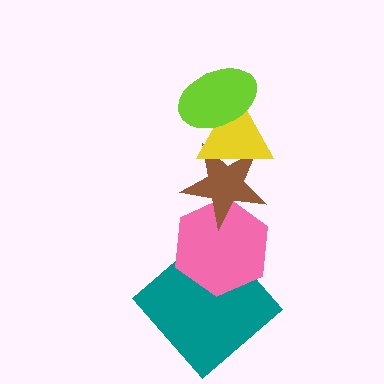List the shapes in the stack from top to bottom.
From top to bottom: the lime ellipse, the yellow triangle, the brown star, the pink hexagon, the teal diamond.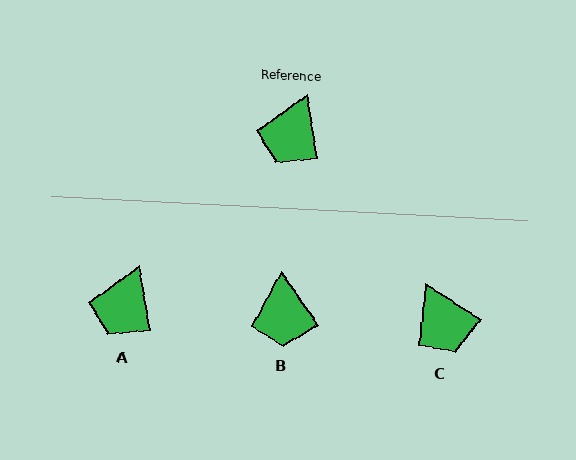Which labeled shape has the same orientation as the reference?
A.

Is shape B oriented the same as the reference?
No, it is off by about 26 degrees.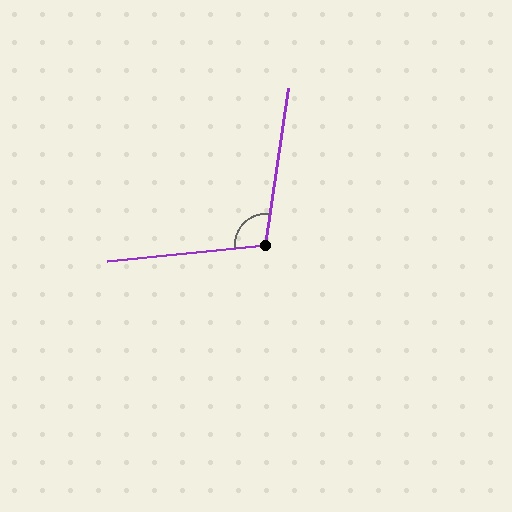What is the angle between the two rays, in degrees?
Approximately 104 degrees.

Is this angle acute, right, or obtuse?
It is obtuse.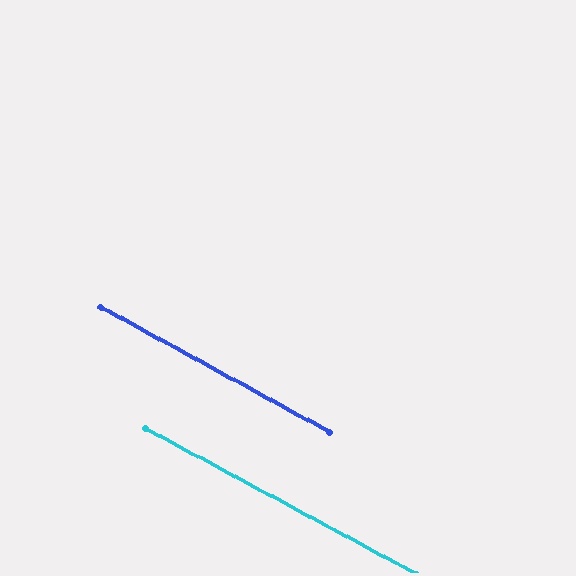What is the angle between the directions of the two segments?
Approximately 0 degrees.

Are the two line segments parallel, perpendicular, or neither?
Parallel — their directions differ by only 0.3°.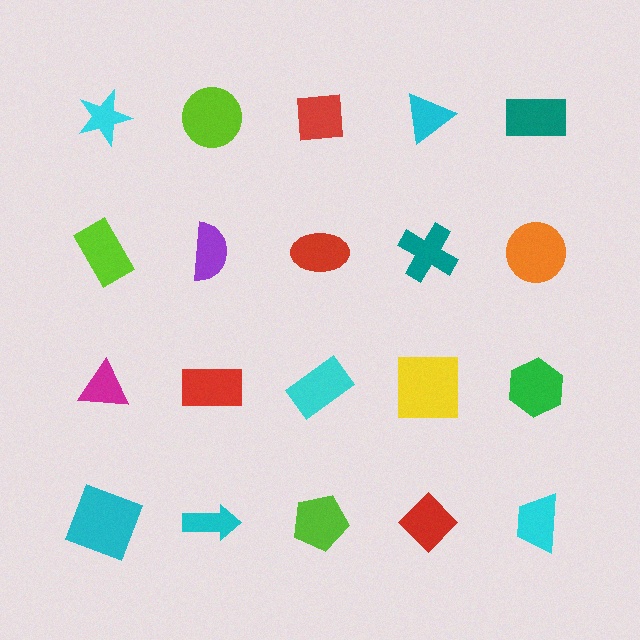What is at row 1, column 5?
A teal rectangle.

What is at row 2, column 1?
A lime rectangle.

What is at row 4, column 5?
A cyan trapezoid.